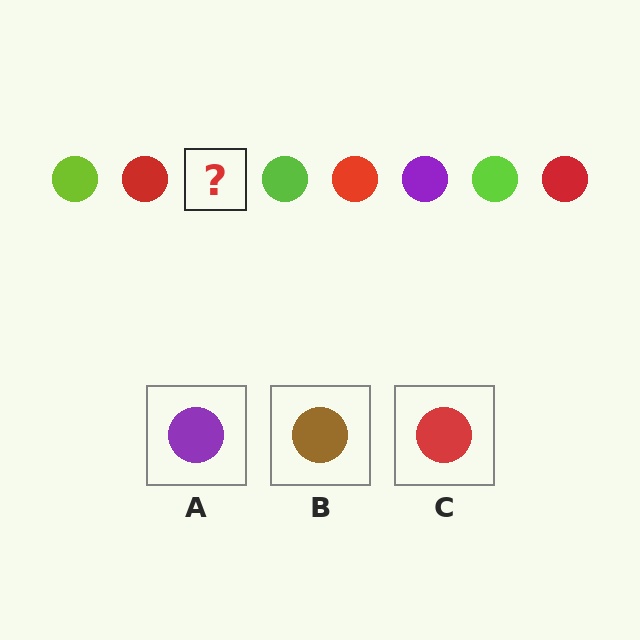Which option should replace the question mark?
Option A.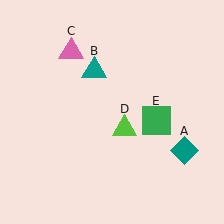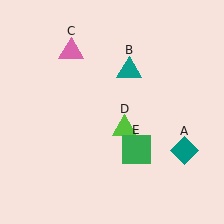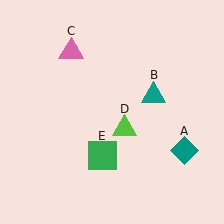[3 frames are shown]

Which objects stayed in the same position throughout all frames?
Teal diamond (object A) and pink triangle (object C) and lime triangle (object D) remained stationary.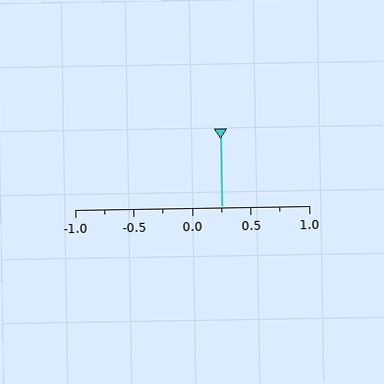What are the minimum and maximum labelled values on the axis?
The axis runs from -1.0 to 1.0.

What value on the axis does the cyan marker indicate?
The marker indicates approximately 0.25.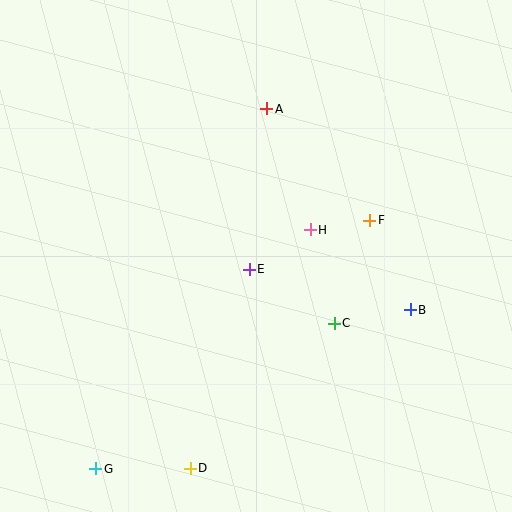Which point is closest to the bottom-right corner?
Point B is closest to the bottom-right corner.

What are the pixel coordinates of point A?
Point A is at (267, 109).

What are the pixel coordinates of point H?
Point H is at (310, 230).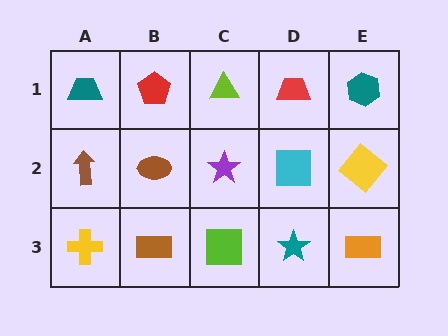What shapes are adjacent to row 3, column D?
A cyan square (row 2, column D), a lime square (row 3, column C), an orange rectangle (row 3, column E).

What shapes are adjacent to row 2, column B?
A red pentagon (row 1, column B), a brown rectangle (row 3, column B), a brown arrow (row 2, column A), a purple star (row 2, column C).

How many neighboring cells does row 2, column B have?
4.